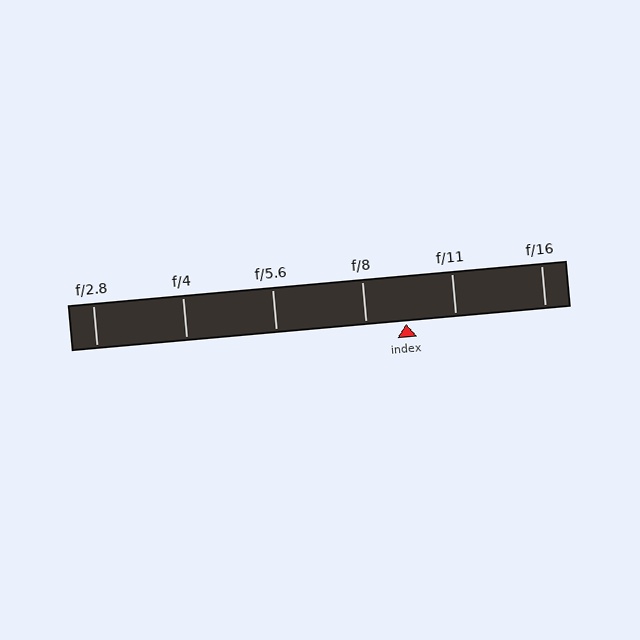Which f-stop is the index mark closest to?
The index mark is closest to f/8.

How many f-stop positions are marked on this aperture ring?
There are 6 f-stop positions marked.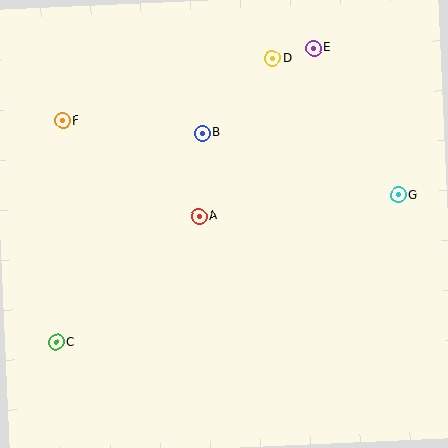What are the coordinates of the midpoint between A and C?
The midpoint between A and C is at (127, 279).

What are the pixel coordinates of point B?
Point B is at (202, 133).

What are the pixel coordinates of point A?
Point A is at (199, 216).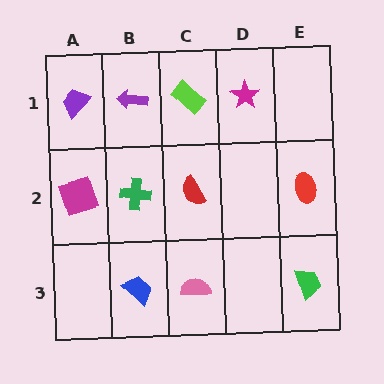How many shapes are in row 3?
3 shapes.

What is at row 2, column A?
A magenta square.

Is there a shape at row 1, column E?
No, that cell is empty.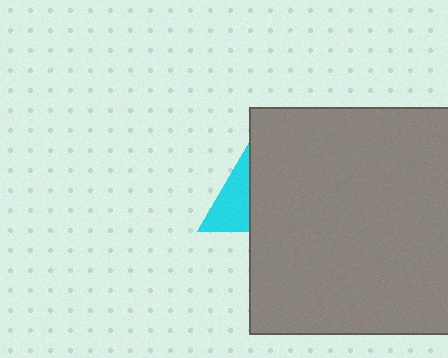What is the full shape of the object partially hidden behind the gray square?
The partially hidden object is a cyan triangle.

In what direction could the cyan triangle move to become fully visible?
The cyan triangle could move left. That would shift it out from behind the gray square entirely.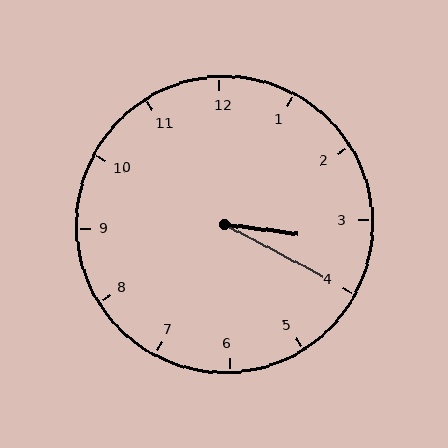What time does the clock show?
3:20.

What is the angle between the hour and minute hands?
Approximately 20 degrees.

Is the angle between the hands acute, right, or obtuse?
It is acute.